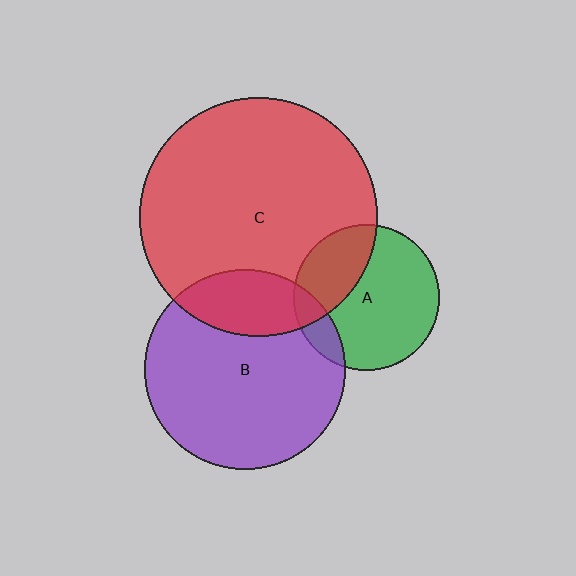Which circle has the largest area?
Circle C (red).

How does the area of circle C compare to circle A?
Approximately 2.7 times.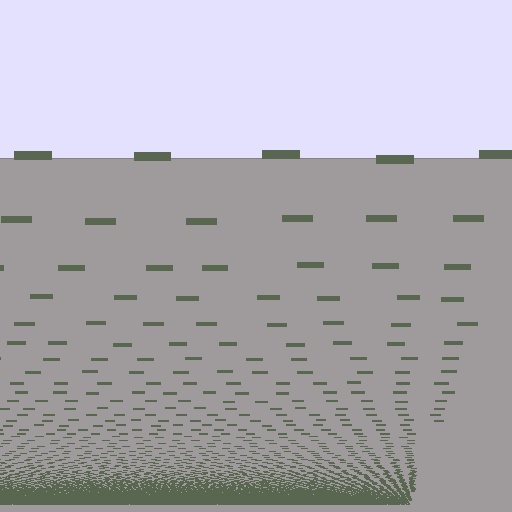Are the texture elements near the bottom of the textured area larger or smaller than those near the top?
Smaller. The gradient is inverted — elements near the bottom are smaller and denser.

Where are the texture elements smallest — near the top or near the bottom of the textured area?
Near the bottom.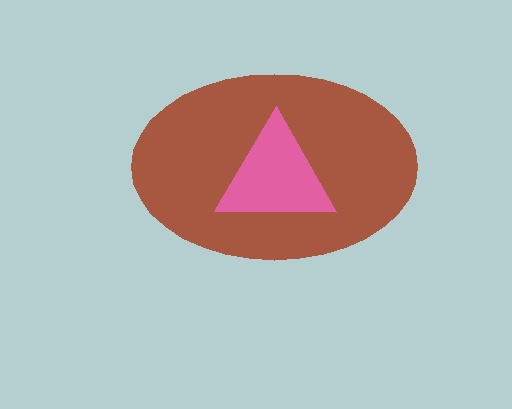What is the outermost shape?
The brown ellipse.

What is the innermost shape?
The pink triangle.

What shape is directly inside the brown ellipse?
The pink triangle.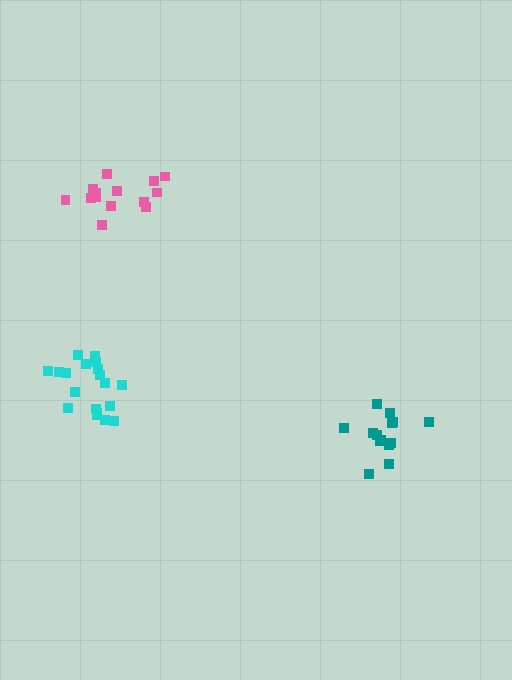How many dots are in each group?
Group 1: 19 dots, Group 2: 14 dots, Group 3: 14 dots (47 total).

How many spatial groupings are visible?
There are 3 spatial groupings.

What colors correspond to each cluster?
The clusters are colored: cyan, pink, teal.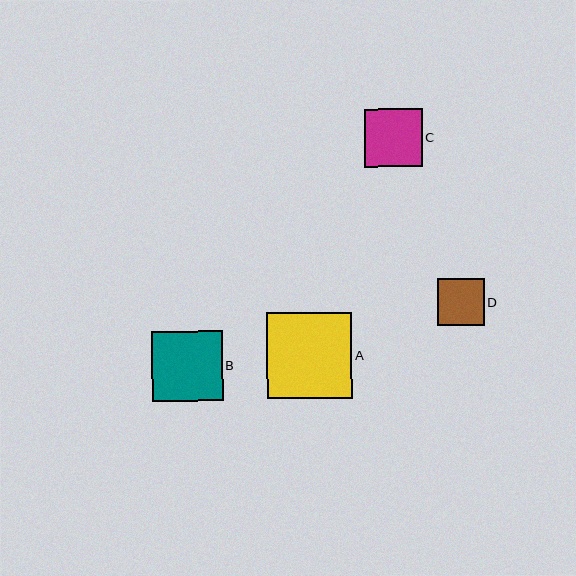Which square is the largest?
Square A is the largest with a size of approximately 85 pixels.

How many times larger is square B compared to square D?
Square B is approximately 1.5 times the size of square D.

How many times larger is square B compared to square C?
Square B is approximately 1.2 times the size of square C.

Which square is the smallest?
Square D is the smallest with a size of approximately 47 pixels.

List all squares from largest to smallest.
From largest to smallest: A, B, C, D.